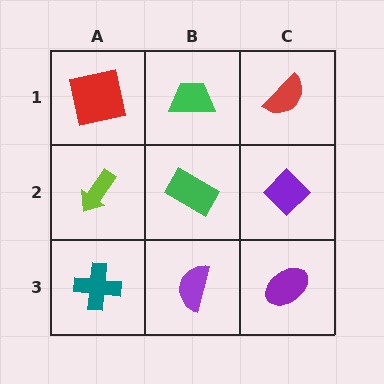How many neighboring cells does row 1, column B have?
3.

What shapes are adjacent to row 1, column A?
A lime arrow (row 2, column A), a green trapezoid (row 1, column B).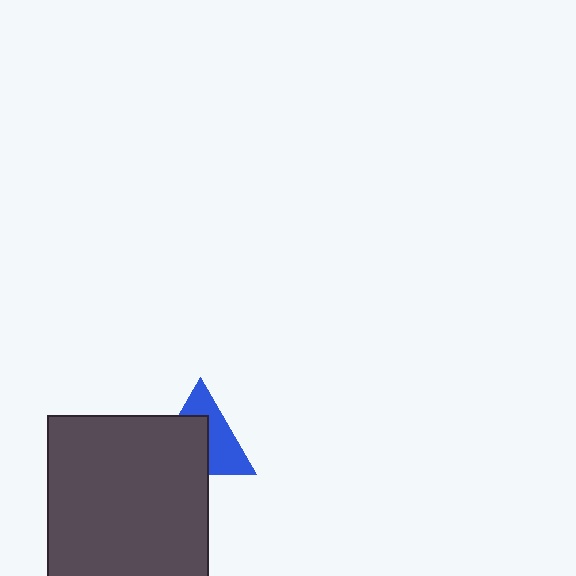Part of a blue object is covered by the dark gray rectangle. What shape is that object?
It is a triangle.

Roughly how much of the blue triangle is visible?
About half of it is visible (roughly 48%).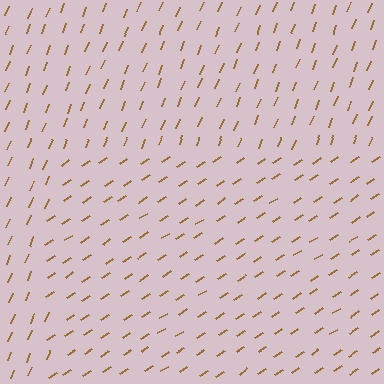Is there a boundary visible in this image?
Yes, there is a texture boundary formed by a change in line orientation.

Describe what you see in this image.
The image is filled with small brown line segments. A rectangle region in the image has lines oriented differently from the surrounding lines, creating a visible texture boundary.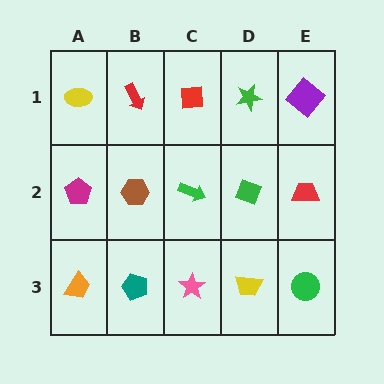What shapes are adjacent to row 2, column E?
A purple diamond (row 1, column E), a green circle (row 3, column E), a green diamond (row 2, column D).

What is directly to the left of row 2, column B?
A magenta pentagon.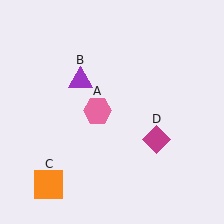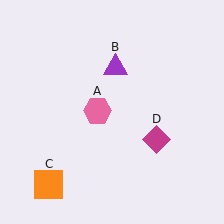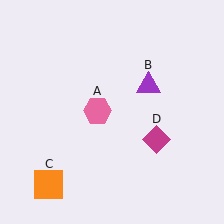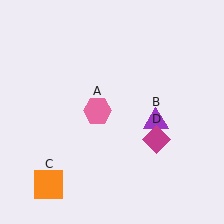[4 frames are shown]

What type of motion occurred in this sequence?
The purple triangle (object B) rotated clockwise around the center of the scene.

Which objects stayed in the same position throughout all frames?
Pink hexagon (object A) and orange square (object C) and magenta diamond (object D) remained stationary.